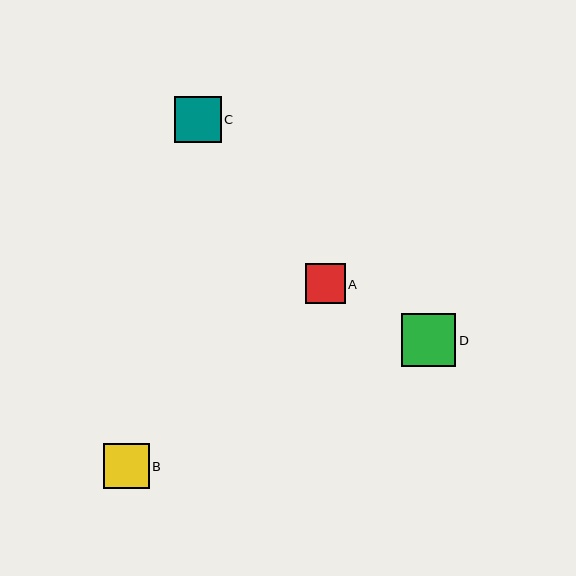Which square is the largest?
Square D is the largest with a size of approximately 54 pixels.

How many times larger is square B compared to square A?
Square B is approximately 1.1 times the size of square A.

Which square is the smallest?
Square A is the smallest with a size of approximately 40 pixels.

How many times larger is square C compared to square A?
Square C is approximately 1.2 times the size of square A.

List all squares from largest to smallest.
From largest to smallest: D, C, B, A.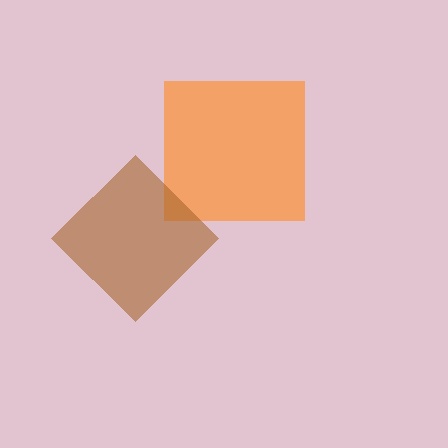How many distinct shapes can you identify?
There are 2 distinct shapes: an orange square, a brown diamond.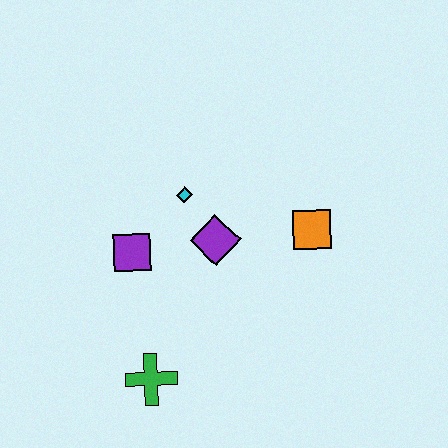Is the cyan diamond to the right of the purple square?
Yes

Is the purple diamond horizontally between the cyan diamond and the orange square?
Yes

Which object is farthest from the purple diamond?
The green cross is farthest from the purple diamond.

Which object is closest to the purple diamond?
The cyan diamond is closest to the purple diamond.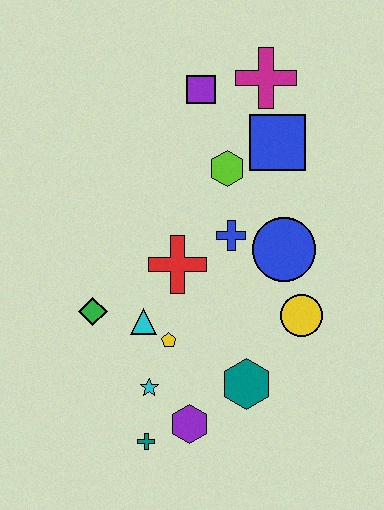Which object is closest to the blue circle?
The blue cross is closest to the blue circle.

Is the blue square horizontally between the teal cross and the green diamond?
No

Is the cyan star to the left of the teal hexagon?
Yes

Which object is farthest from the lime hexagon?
The teal cross is farthest from the lime hexagon.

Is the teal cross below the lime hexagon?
Yes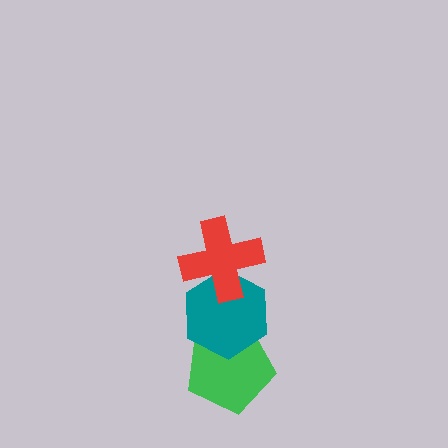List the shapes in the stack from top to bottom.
From top to bottom: the red cross, the teal hexagon, the green pentagon.